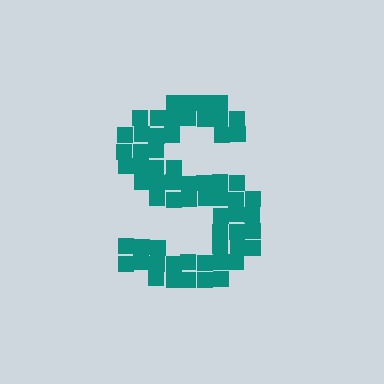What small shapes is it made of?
It is made of small squares.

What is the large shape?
The large shape is the letter S.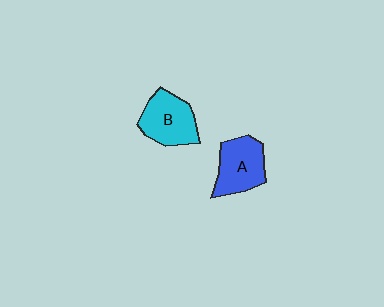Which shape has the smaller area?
Shape A (blue).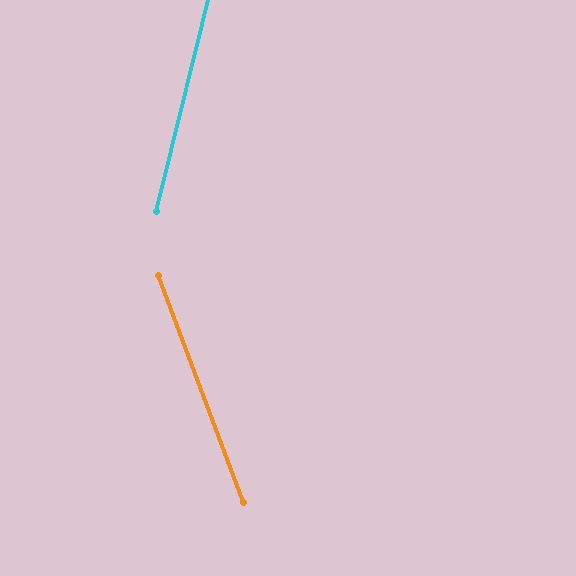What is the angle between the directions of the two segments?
Approximately 34 degrees.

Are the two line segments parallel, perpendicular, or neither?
Neither parallel nor perpendicular — they differ by about 34°.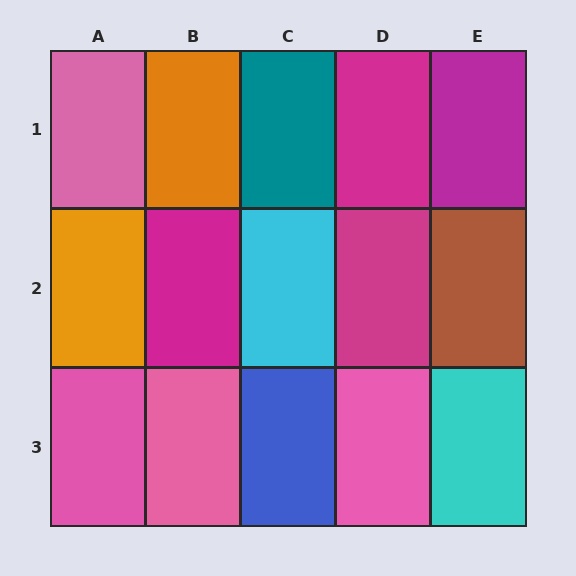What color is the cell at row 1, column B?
Orange.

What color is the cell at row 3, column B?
Pink.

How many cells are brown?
1 cell is brown.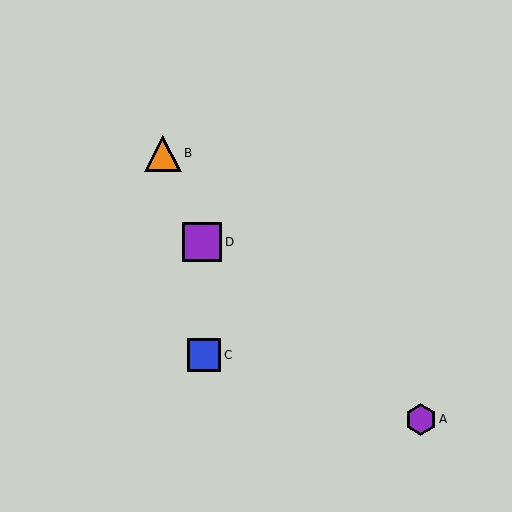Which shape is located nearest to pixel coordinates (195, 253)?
The purple square (labeled D) at (202, 242) is nearest to that location.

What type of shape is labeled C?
Shape C is a blue square.